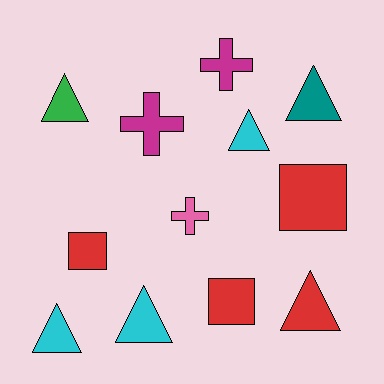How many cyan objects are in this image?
There are 3 cyan objects.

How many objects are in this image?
There are 12 objects.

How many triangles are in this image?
There are 6 triangles.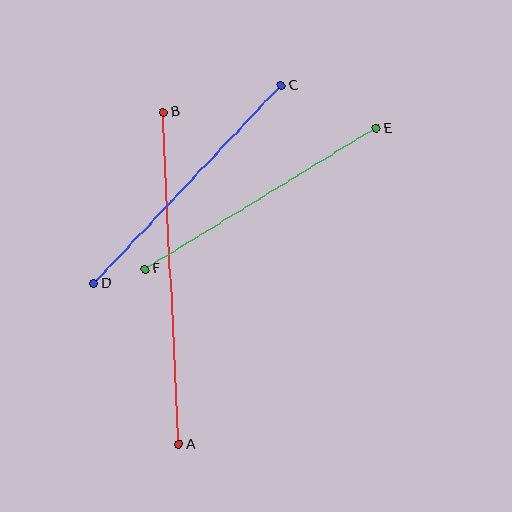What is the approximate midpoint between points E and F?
The midpoint is at approximately (261, 199) pixels.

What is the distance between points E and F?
The distance is approximately 270 pixels.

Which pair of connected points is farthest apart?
Points A and B are farthest apart.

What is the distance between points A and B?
The distance is approximately 333 pixels.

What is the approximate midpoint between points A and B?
The midpoint is at approximately (171, 278) pixels.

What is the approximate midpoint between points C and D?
The midpoint is at approximately (187, 185) pixels.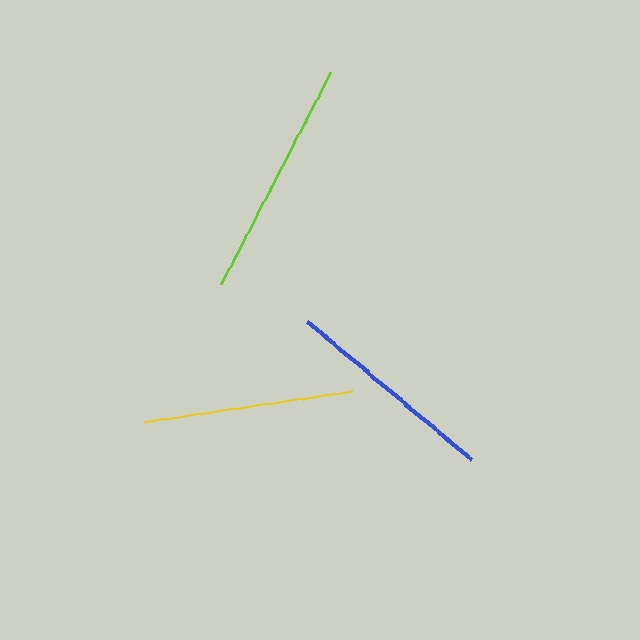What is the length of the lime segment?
The lime segment is approximately 238 pixels long.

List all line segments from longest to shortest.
From longest to shortest: lime, blue, yellow.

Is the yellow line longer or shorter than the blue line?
The blue line is longer than the yellow line.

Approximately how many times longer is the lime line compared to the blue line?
The lime line is approximately 1.1 times the length of the blue line.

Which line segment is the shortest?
The yellow line is the shortest at approximately 211 pixels.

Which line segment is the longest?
The lime line is the longest at approximately 238 pixels.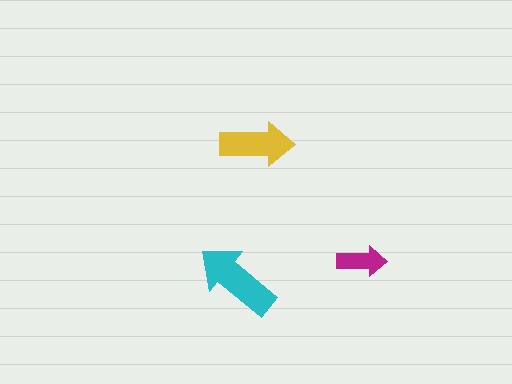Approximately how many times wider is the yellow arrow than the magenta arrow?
About 1.5 times wider.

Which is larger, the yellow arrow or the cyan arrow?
The cyan one.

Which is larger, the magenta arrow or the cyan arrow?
The cyan one.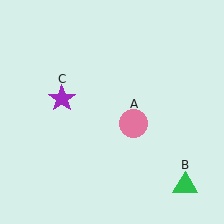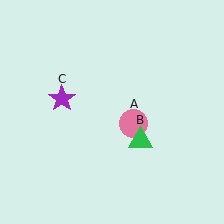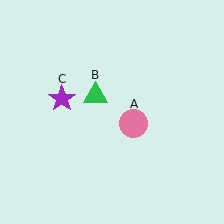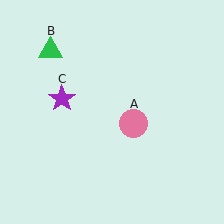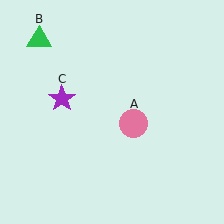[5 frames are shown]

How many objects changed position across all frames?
1 object changed position: green triangle (object B).